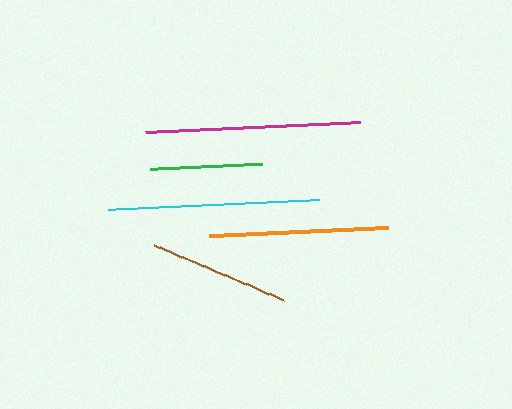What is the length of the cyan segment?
The cyan segment is approximately 211 pixels long.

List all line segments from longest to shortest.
From longest to shortest: magenta, cyan, orange, brown, green.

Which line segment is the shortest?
The green line is the shortest at approximately 112 pixels.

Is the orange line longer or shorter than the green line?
The orange line is longer than the green line.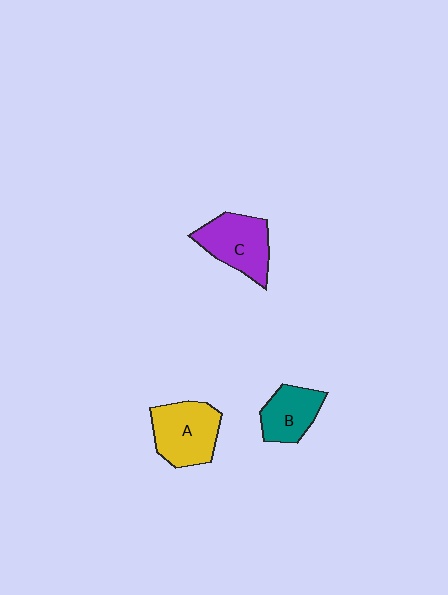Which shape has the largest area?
Shape A (yellow).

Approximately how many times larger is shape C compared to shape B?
Approximately 1.3 times.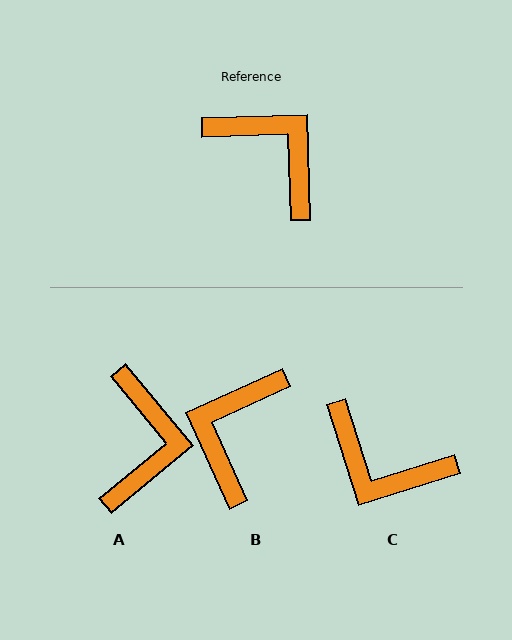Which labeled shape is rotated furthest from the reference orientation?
C, about 164 degrees away.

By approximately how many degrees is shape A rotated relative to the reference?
Approximately 52 degrees clockwise.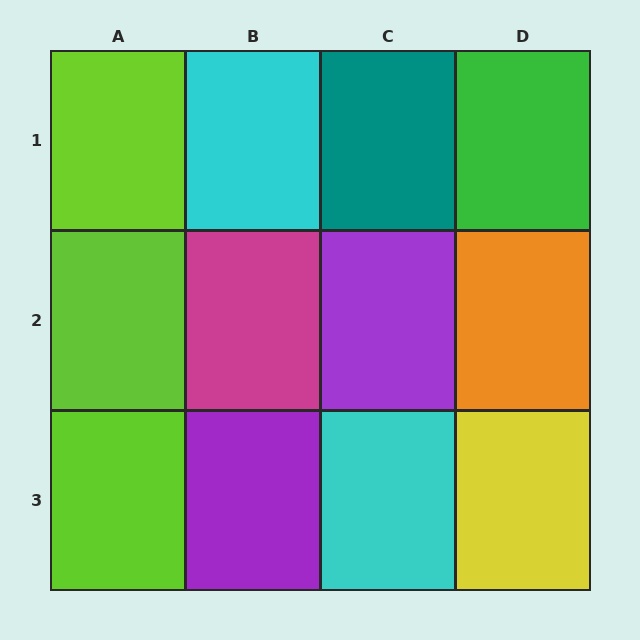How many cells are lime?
3 cells are lime.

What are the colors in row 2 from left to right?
Lime, magenta, purple, orange.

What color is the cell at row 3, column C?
Cyan.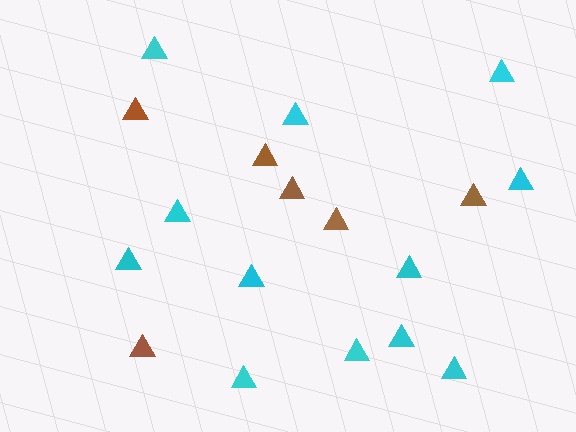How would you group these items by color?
There are 2 groups: one group of brown triangles (6) and one group of cyan triangles (12).